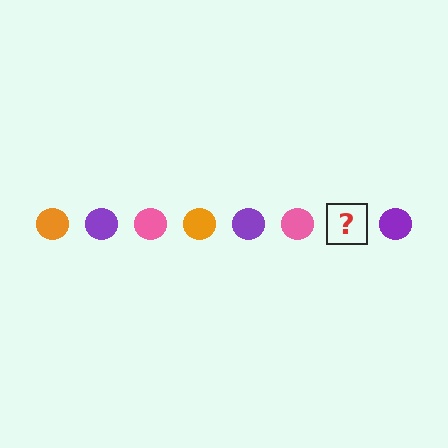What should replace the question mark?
The question mark should be replaced with an orange circle.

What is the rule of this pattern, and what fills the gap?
The rule is that the pattern cycles through orange, purple, pink circles. The gap should be filled with an orange circle.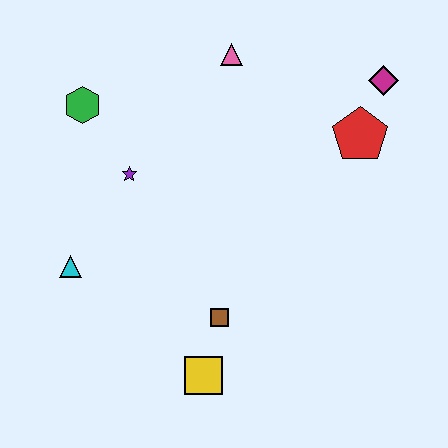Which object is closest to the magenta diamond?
The red pentagon is closest to the magenta diamond.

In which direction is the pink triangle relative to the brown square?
The pink triangle is above the brown square.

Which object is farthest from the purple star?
The magenta diamond is farthest from the purple star.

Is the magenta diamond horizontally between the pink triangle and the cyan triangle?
No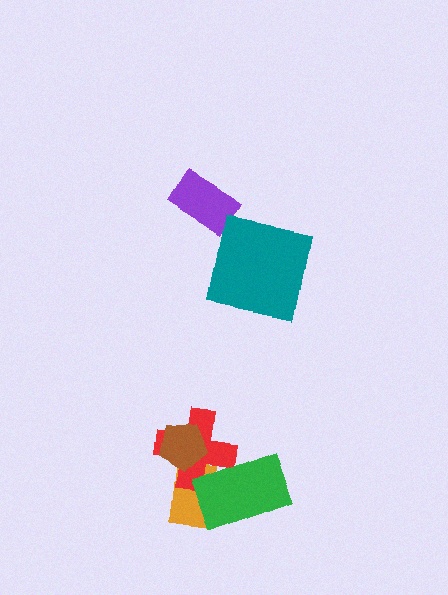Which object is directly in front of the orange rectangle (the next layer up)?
The red cross is directly in front of the orange rectangle.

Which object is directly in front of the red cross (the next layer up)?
The brown pentagon is directly in front of the red cross.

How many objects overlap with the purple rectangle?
0 objects overlap with the purple rectangle.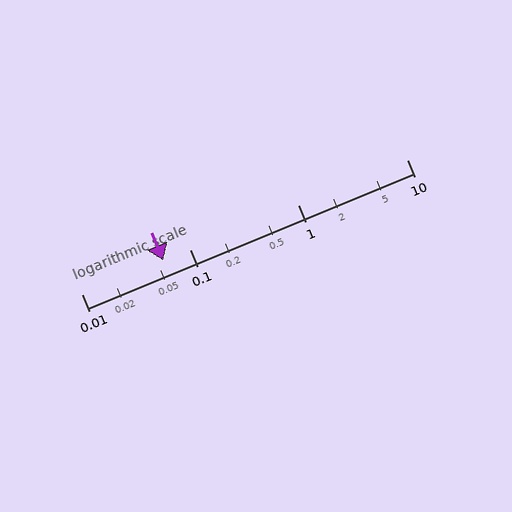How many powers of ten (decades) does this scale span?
The scale spans 3 decades, from 0.01 to 10.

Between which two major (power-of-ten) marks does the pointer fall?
The pointer is between 0.01 and 0.1.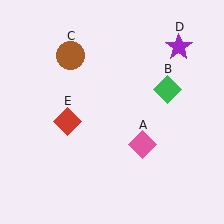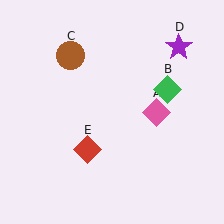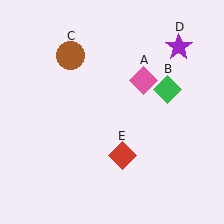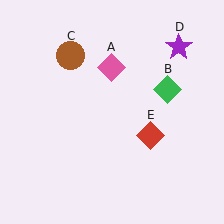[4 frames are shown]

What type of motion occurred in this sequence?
The pink diamond (object A), red diamond (object E) rotated counterclockwise around the center of the scene.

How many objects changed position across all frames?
2 objects changed position: pink diamond (object A), red diamond (object E).